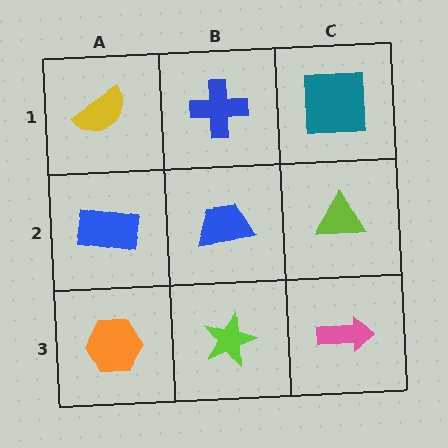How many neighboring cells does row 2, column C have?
3.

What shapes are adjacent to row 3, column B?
A blue trapezoid (row 2, column B), an orange hexagon (row 3, column A), a pink arrow (row 3, column C).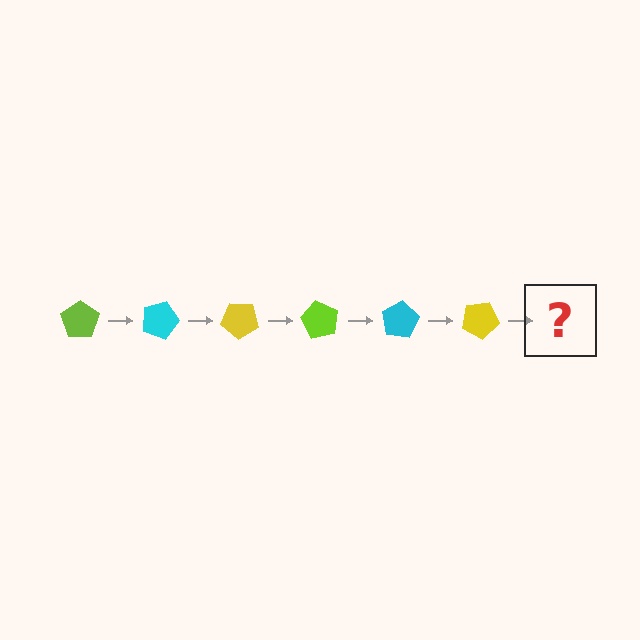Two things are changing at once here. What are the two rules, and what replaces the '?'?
The two rules are that it rotates 20 degrees each step and the color cycles through lime, cyan, and yellow. The '?' should be a lime pentagon, rotated 120 degrees from the start.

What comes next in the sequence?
The next element should be a lime pentagon, rotated 120 degrees from the start.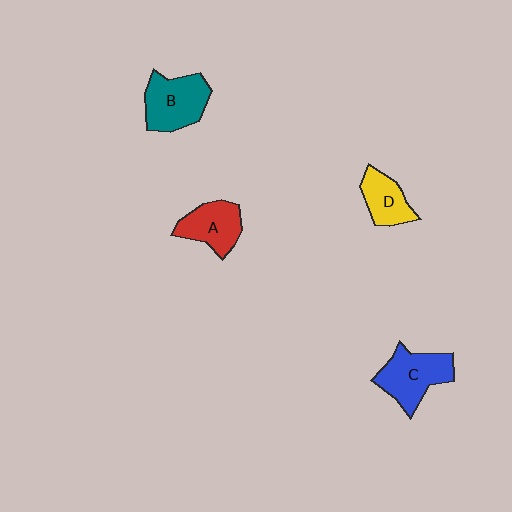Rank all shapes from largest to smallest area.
From largest to smallest: C (blue), B (teal), A (red), D (yellow).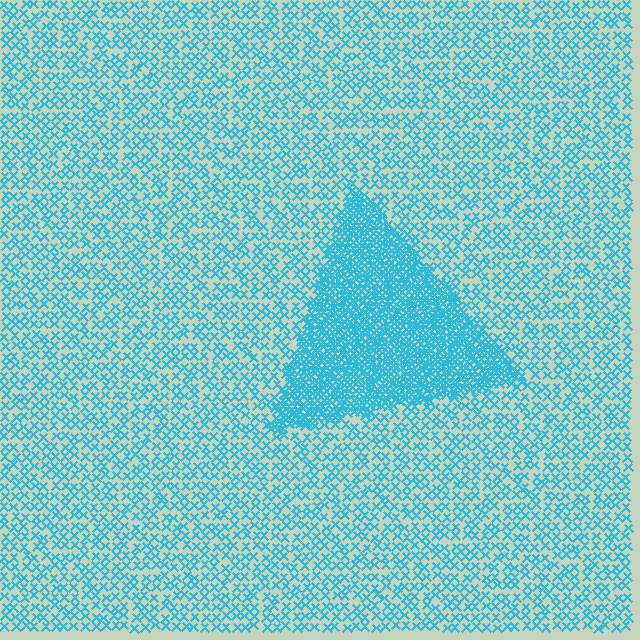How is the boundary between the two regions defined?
The boundary is defined by a change in element density (approximately 2.9x ratio). All elements are the same color, size, and shape.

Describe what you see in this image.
The image contains small cyan elements arranged at two different densities. A triangle-shaped region is visible where the elements are more densely packed than the surrounding area.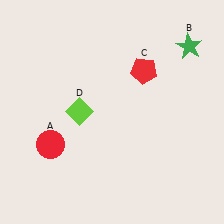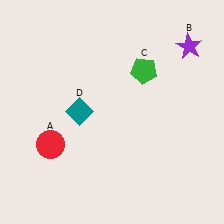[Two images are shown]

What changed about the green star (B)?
In Image 1, B is green. In Image 2, it changed to purple.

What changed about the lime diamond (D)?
In Image 1, D is lime. In Image 2, it changed to teal.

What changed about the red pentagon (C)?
In Image 1, C is red. In Image 2, it changed to green.